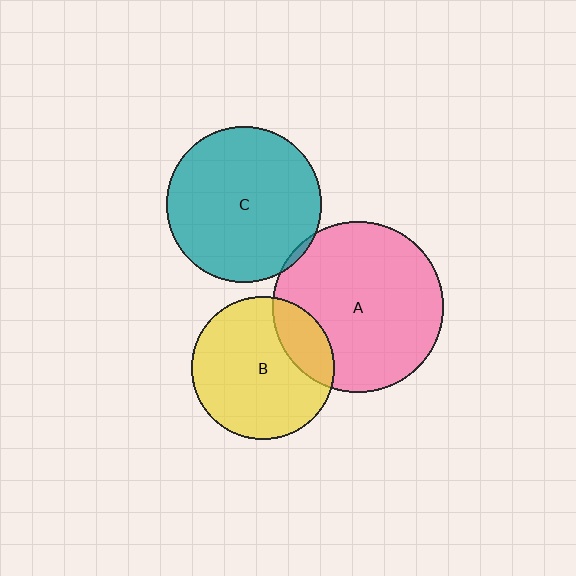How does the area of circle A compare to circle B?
Approximately 1.4 times.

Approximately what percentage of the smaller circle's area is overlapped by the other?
Approximately 5%.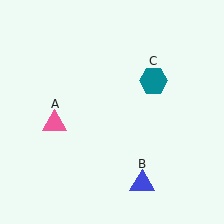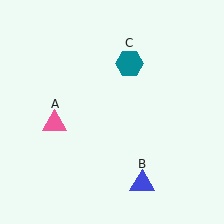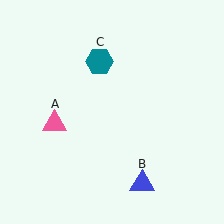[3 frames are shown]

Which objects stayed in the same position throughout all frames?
Pink triangle (object A) and blue triangle (object B) remained stationary.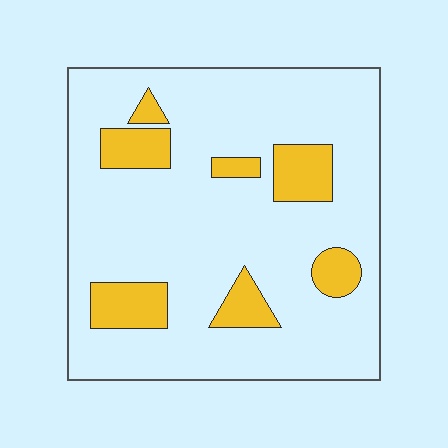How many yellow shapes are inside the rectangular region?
7.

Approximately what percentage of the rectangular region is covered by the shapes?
Approximately 15%.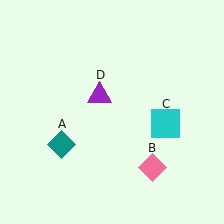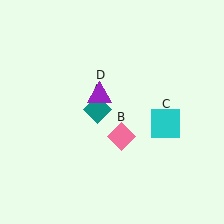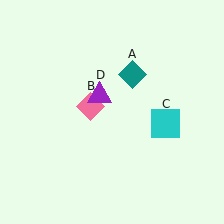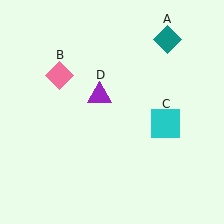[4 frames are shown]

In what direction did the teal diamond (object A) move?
The teal diamond (object A) moved up and to the right.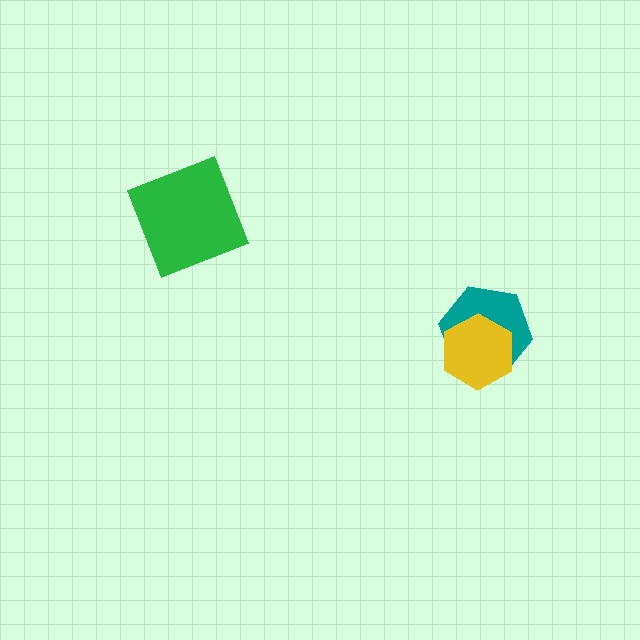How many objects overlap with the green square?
0 objects overlap with the green square.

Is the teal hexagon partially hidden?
Yes, it is partially covered by another shape.